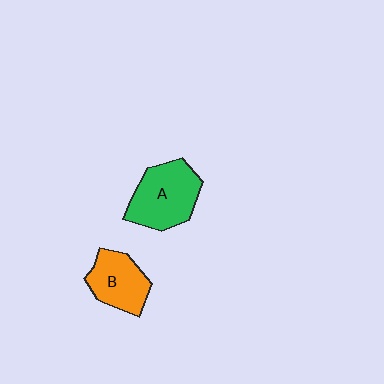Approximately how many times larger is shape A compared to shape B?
Approximately 1.3 times.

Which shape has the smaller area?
Shape B (orange).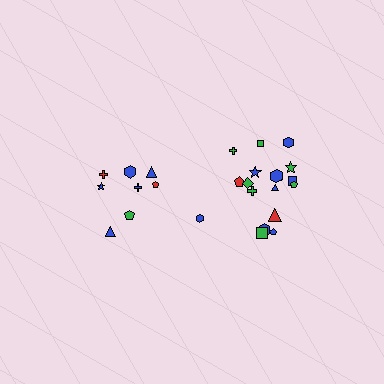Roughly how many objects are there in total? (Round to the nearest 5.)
Roughly 25 objects in total.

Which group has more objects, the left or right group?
The right group.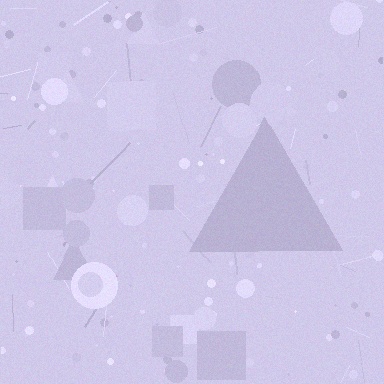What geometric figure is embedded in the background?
A triangle is embedded in the background.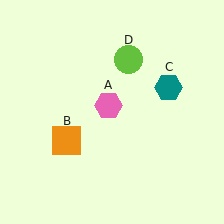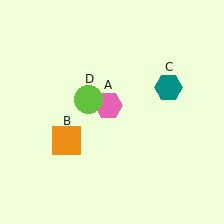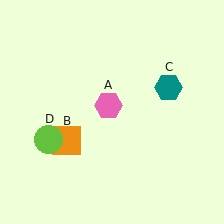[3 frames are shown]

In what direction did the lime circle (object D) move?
The lime circle (object D) moved down and to the left.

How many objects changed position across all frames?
1 object changed position: lime circle (object D).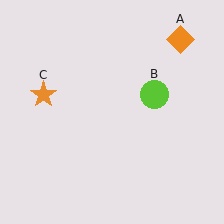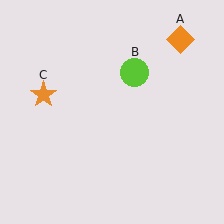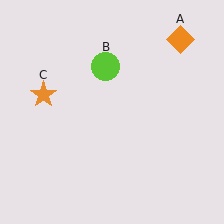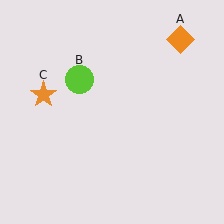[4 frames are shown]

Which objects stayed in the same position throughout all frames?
Orange diamond (object A) and orange star (object C) remained stationary.